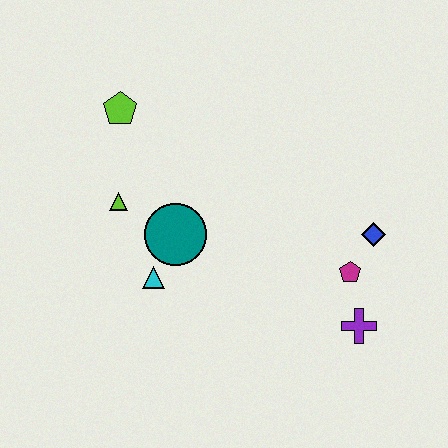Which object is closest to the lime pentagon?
The lime triangle is closest to the lime pentagon.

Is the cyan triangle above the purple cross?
Yes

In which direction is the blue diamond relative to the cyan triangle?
The blue diamond is to the right of the cyan triangle.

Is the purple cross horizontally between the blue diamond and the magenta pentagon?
Yes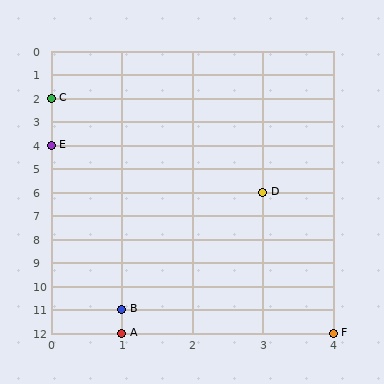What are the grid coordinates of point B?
Point B is at grid coordinates (1, 11).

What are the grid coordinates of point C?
Point C is at grid coordinates (0, 2).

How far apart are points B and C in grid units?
Points B and C are 1 column and 9 rows apart (about 9.1 grid units diagonally).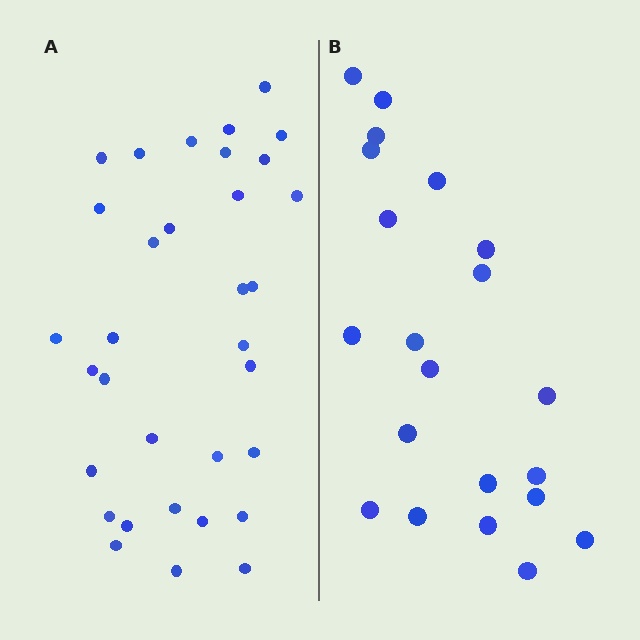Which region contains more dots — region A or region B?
Region A (the left region) has more dots.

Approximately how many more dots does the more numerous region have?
Region A has roughly 12 or so more dots than region B.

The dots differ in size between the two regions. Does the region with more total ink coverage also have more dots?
No. Region B has more total ink coverage because its dots are larger, but region A actually contains more individual dots. Total area can be misleading — the number of items is what matters here.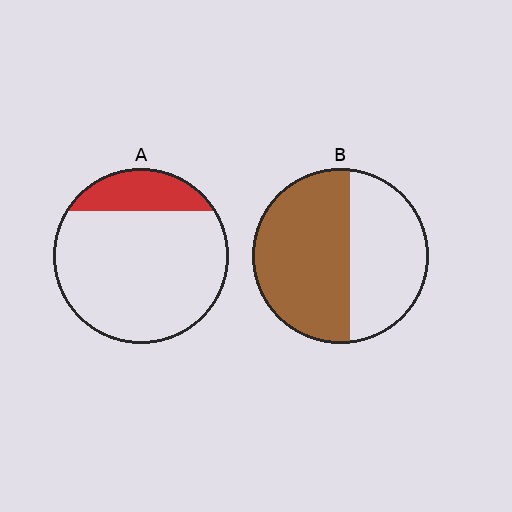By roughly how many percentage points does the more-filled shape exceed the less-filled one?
By roughly 40 percentage points (B over A).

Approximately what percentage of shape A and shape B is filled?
A is approximately 20% and B is approximately 55%.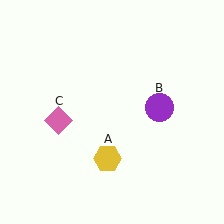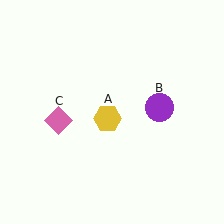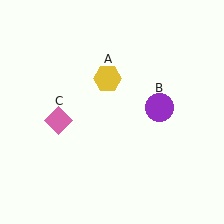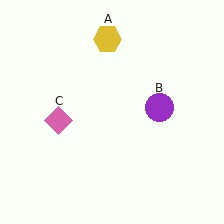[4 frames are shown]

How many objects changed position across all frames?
1 object changed position: yellow hexagon (object A).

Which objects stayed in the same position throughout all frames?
Purple circle (object B) and pink diamond (object C) remained stationary.